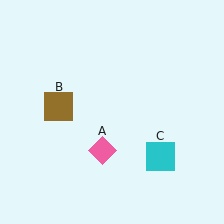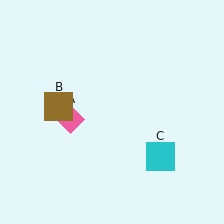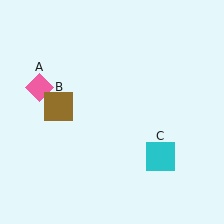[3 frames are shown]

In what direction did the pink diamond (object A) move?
The pink diamond (object A) moved up and to the left.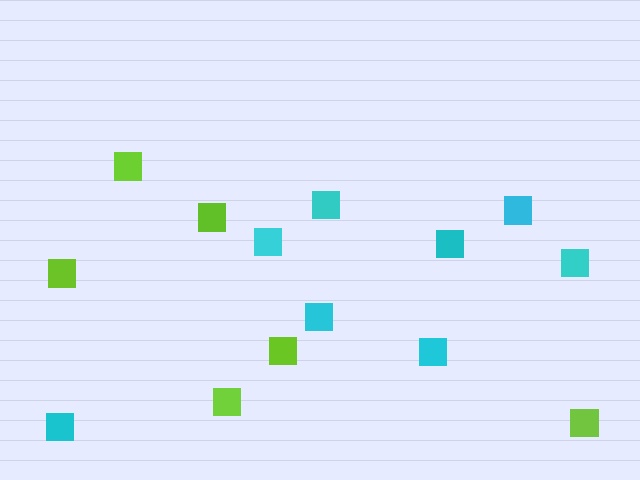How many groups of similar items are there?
There are 2 groups: one group of lime squares (6) and one group of cyan squares (8).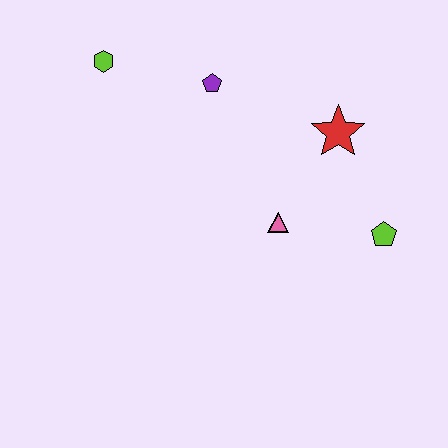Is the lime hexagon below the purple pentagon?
No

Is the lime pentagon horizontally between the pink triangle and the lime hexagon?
No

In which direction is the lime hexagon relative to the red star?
The lime hexagon is to the left of the red star.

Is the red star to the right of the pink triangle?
Yes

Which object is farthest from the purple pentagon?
The lime pentagon is farthest from the purple pentagon.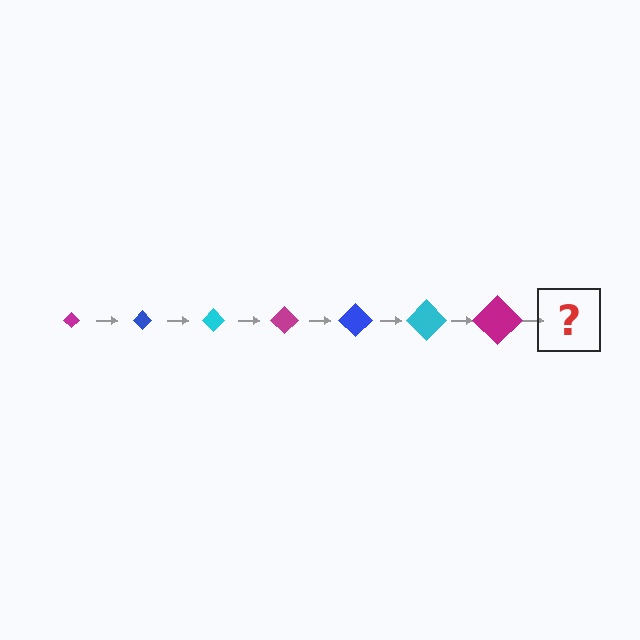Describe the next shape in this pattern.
It should be a blue diamond, larger than the previous one.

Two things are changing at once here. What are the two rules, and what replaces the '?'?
The two rules are that the diamond grows larger each step and the color cycles through magenta, blue, and cyan. The '?' should be a blue diamond, larger than the previous one.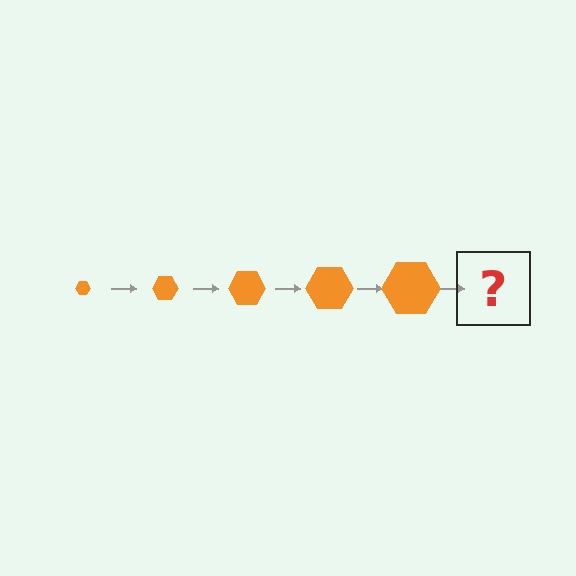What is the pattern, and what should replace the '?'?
The pattern is that the hexagon gets progressively larger each step. The '?' should be an orange hexagon, larger than the previous one.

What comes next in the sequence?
The next element should be an orange hexagon, larger than the previous one.